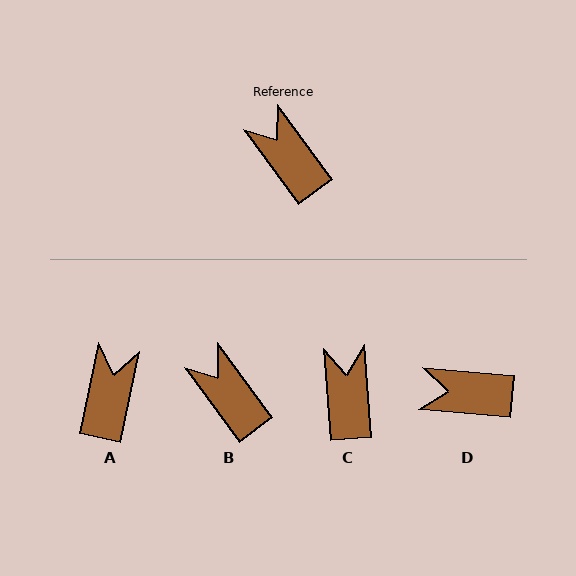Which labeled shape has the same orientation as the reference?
B.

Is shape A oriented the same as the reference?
No, it is off by about 49 degrees.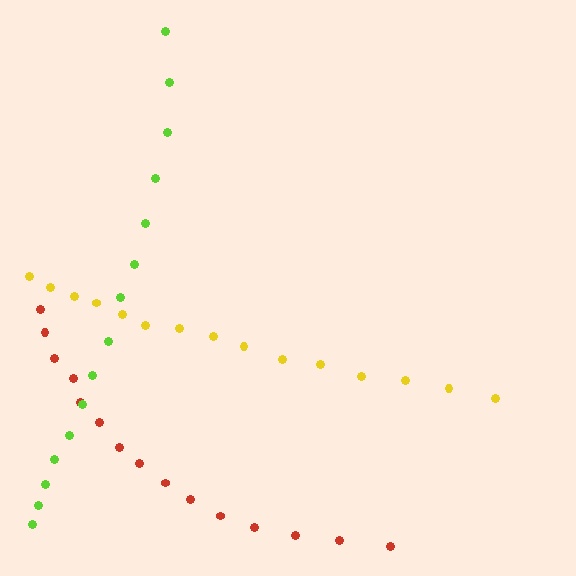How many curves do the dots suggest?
There are 3 distinct paths.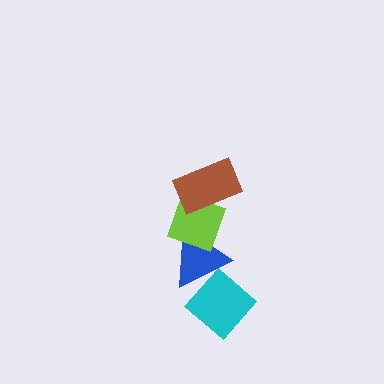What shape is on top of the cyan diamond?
The blue triangle is on top of the cyan diamond.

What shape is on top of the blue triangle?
The lime diamond is on top of the blue triangle.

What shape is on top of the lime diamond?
The brown rectangle is on top of the lime diamond.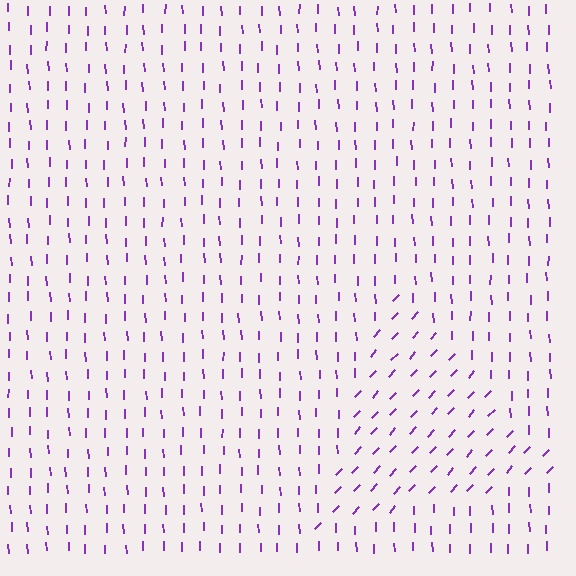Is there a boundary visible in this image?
Yes, there is a texture boundary formed by a change in line orientation.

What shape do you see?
I see a triangle.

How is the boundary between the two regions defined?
The boundary is defined purely by a change in line orientation (approximately 45 degrees difference). All lines are the same color and thickness.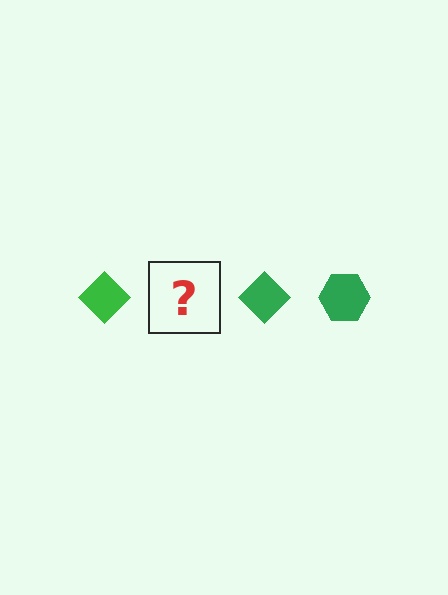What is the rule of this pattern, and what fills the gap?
The rule is that the pattern cycles through diamond, hexagon shapes in green. The gap should be filled with a green hexagon.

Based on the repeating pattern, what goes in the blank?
The blank should be a green hexagon.